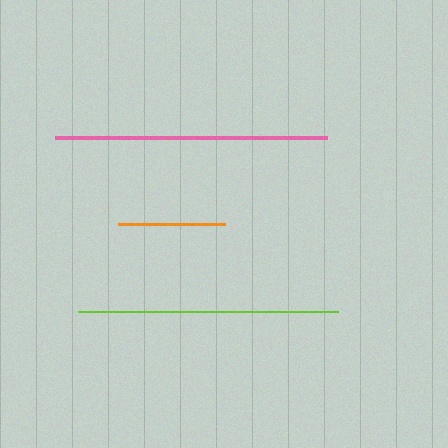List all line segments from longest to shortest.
From longest to shortest: pink, lime, orange.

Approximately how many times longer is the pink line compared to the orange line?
The pink line is approximately 2.5 times the length of the orange line.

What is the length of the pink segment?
The pink segment is approximately 272 pixels long.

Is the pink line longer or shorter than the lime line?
The pink line is longer than the lime line.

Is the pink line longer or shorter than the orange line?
The pink line is longer than the orange line.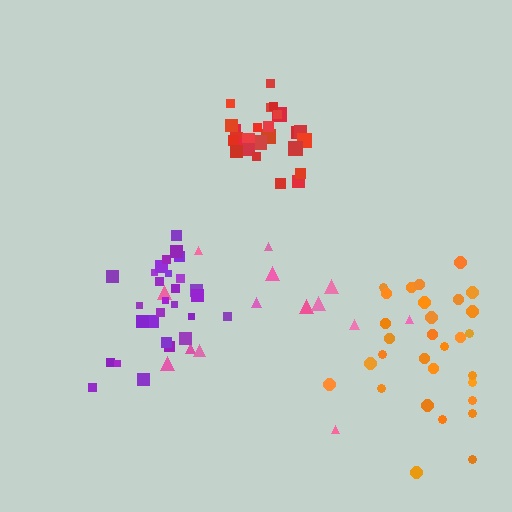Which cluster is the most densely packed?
Red.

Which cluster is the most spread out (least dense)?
Pink.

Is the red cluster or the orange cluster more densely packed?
Red.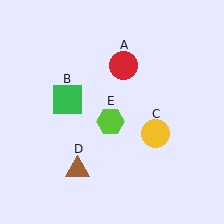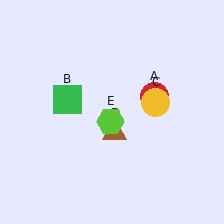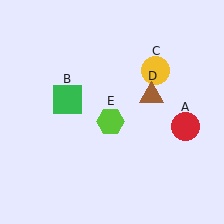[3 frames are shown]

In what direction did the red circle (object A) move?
The red circle (object A) moved down and to the right.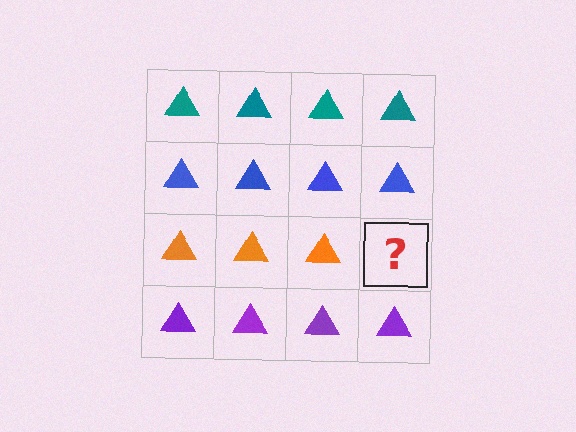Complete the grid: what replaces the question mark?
The question mark should be replaced with an orange triangle.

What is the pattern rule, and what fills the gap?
The rule is that each row has a consistent color. The gap should be filled with an orange triangle.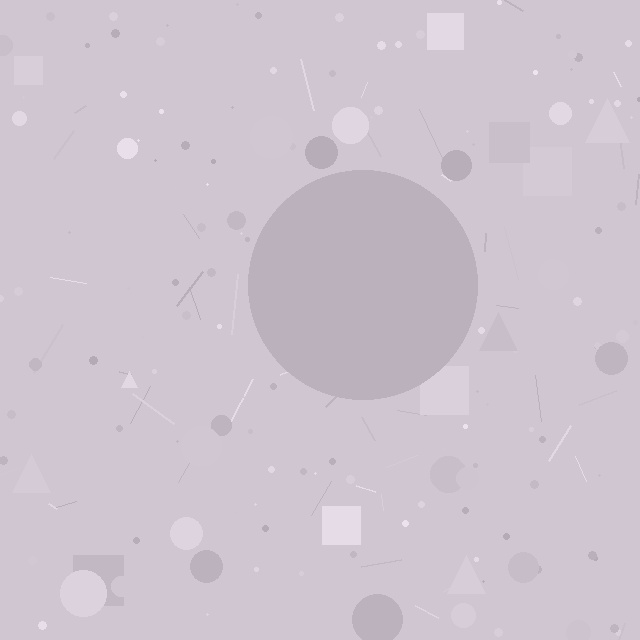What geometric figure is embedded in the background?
A circle is embedded in the background.